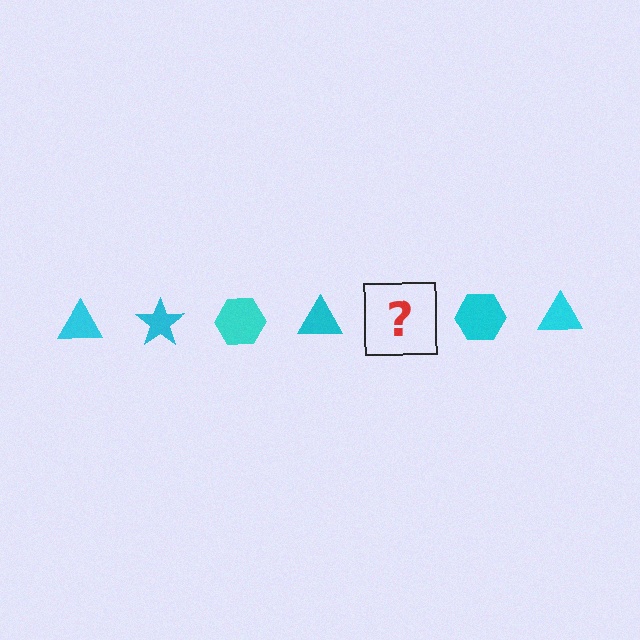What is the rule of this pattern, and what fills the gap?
The rule is that the pattern cycles through triangle, star, hexagon shapes in cyan. The gap should be filled with a cyan star.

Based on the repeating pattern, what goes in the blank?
The blank should be a cyan star.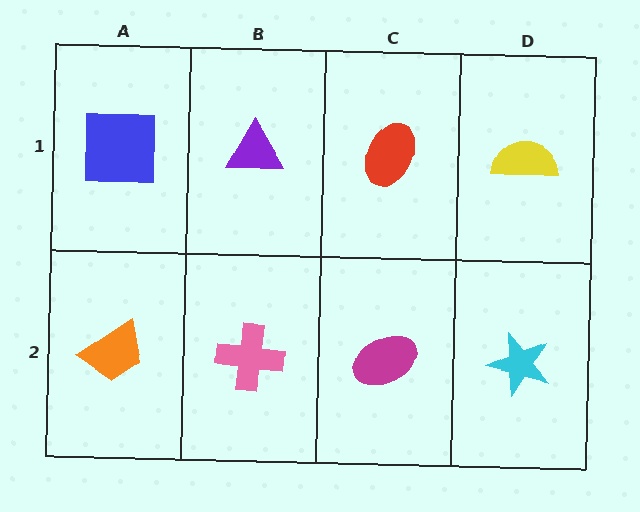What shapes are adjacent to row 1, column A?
An orange trapezoid (row 2, column A), a purple triangle (row 1, column B).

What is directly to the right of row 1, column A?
A purple triangle.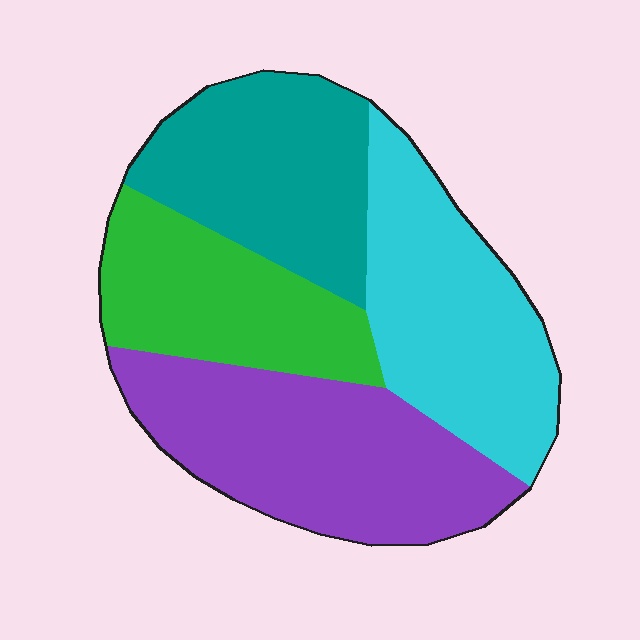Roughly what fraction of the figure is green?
Green covers 20% of the figure.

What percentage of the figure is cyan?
Cyan covers roughly 25% of the figure.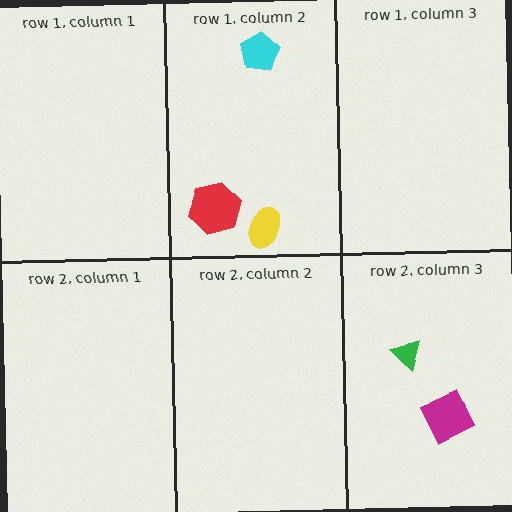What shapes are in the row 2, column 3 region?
The green triangle, the magenta diamond.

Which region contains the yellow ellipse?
The row 1, column 2 region.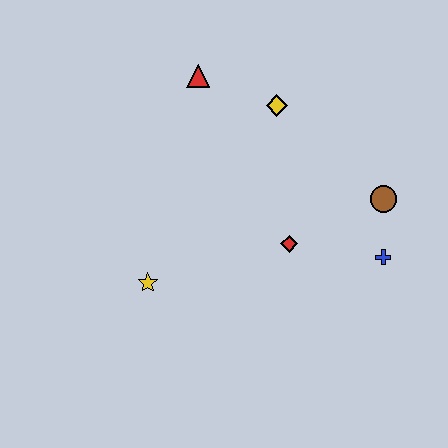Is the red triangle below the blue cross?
No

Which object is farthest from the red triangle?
The blue cross is farthest from the red triangle.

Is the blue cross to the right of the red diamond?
Yes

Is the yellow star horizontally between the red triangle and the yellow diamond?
No